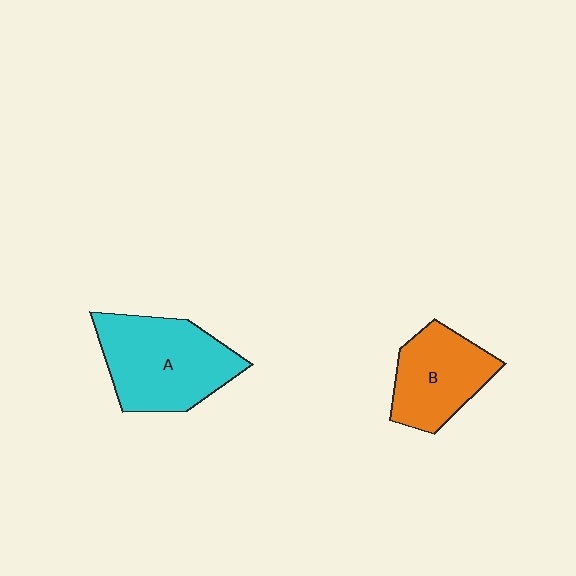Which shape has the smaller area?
Shape B (orange).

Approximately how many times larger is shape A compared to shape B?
Approximately 1.4 times.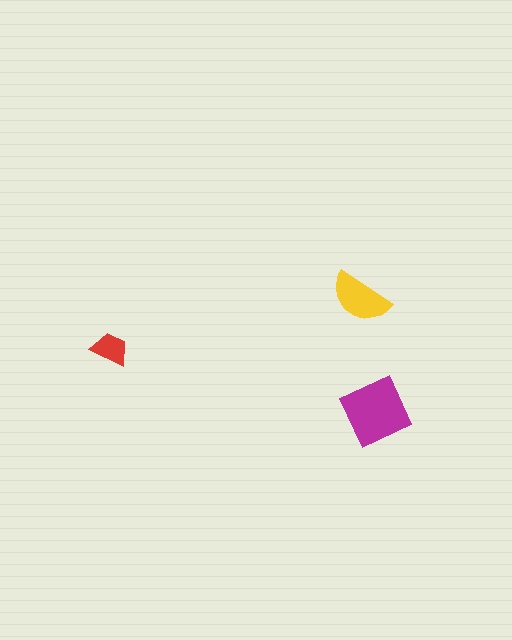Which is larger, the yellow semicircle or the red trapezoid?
The yellow semicircle.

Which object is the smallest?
The red trapezoid.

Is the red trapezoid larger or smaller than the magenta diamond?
Smaller.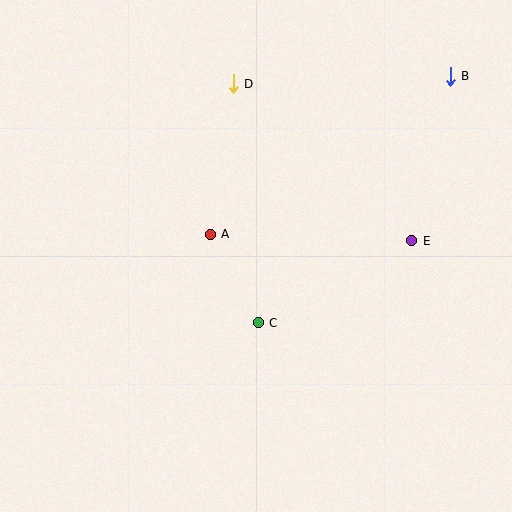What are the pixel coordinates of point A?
Point A is at (210, 234).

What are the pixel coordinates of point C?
Point C is at (258, 323).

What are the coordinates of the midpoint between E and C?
The midpoint between E and C is at (335, 282).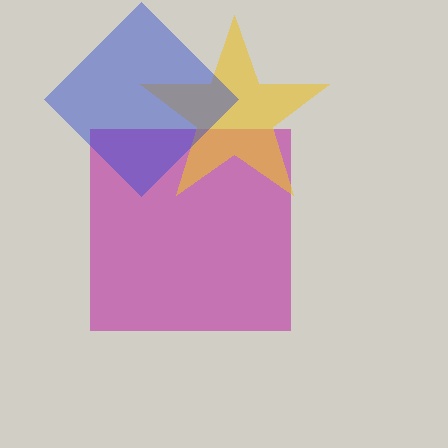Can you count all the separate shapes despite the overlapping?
Yes, there are 3 separate shapes.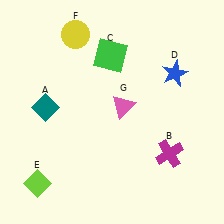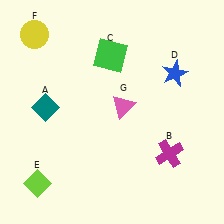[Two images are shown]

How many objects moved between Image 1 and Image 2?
1 object moved between the two images.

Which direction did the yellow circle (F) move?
The yellow circle (F) moved left.